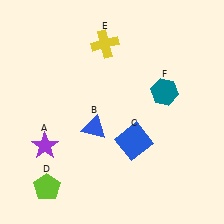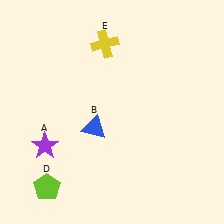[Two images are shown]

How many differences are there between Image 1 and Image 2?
There are 2 differences between the two images.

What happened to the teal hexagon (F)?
The teal hexagon (F) was removed in Image 2. It was in the top-right area of Image 1.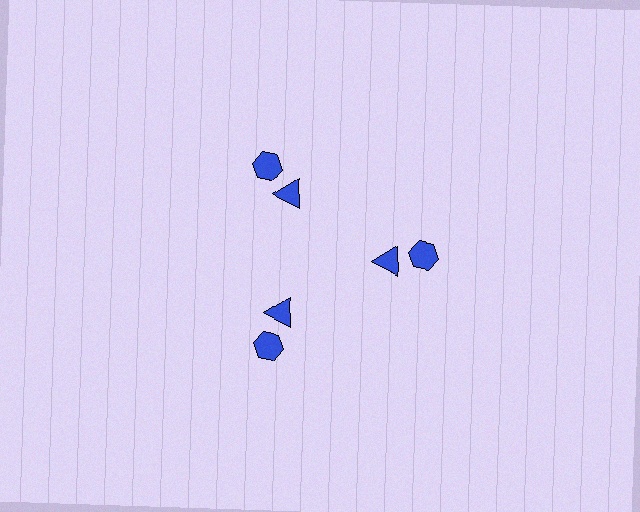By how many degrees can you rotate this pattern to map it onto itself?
The pattern maps onto itself every 120 degrees of rotation.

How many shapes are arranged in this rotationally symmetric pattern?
There are 6 shapes, arranged in 3 groups of 2.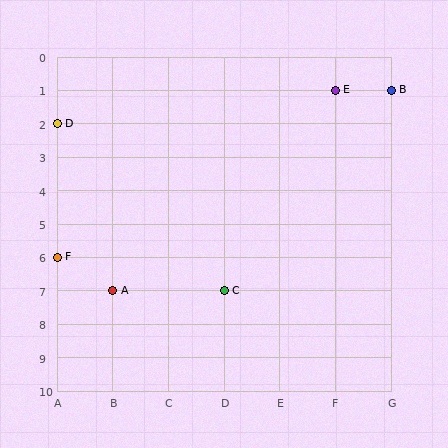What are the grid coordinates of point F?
Point F is at grid coordinates (A, 6).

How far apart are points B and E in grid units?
Points B and E are 1 column apart.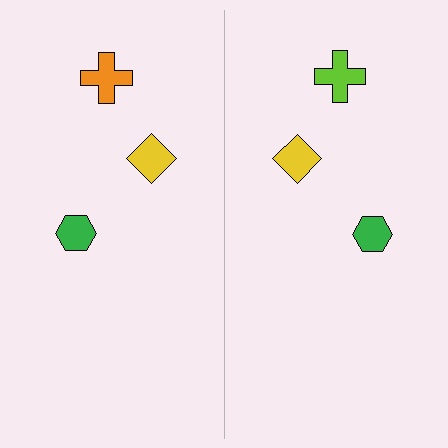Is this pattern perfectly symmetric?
No, the pattern is not perfectly symmetric. The lime cross on the right side breaks the symmetry — its mirror counterpart is orange.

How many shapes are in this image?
There are 6 shapes in this image.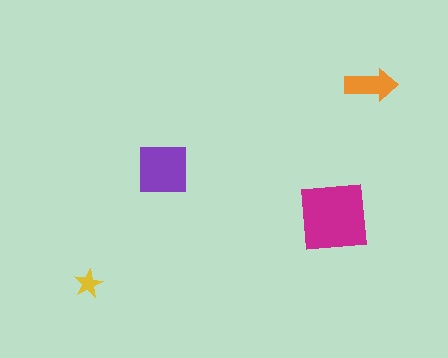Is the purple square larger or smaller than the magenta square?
Smaller.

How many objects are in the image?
There are 4 objects in the image.